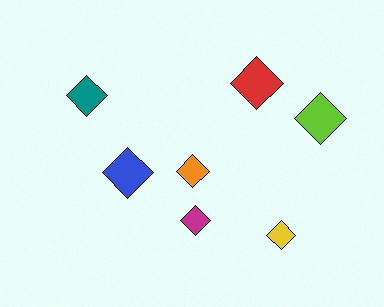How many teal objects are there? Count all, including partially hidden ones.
There is 1 teal object.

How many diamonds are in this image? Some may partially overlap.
There are 7 diamonds.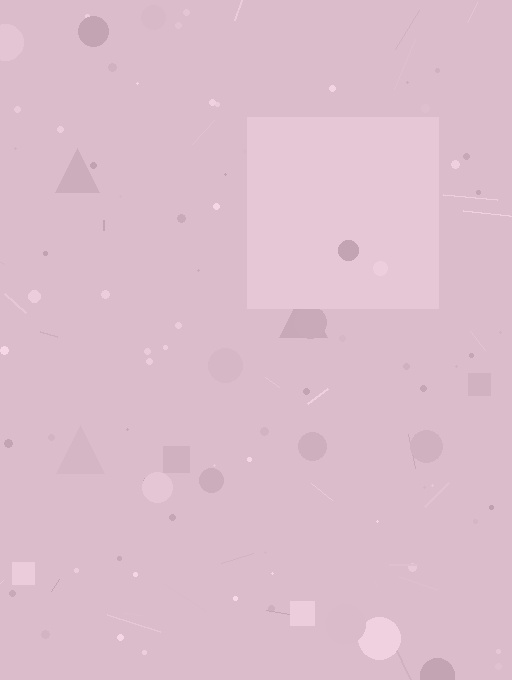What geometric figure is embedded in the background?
A square is embedded in the background.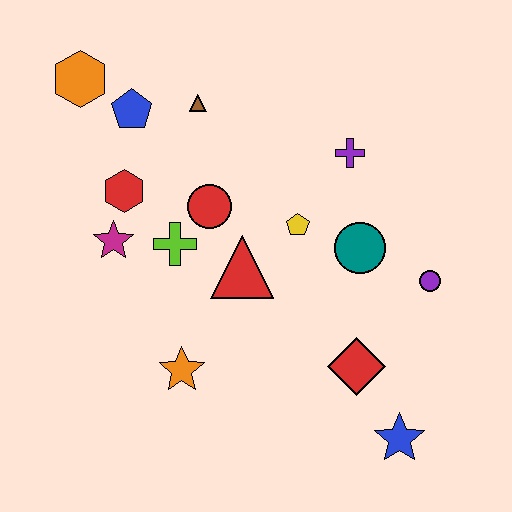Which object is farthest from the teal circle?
The orange hexagon is farthest from the teal circle.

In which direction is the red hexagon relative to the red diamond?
The red hexagon is to the left of the red diamond.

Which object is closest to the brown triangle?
The blue pentagon is closest to the brown triangle.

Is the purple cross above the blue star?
Yes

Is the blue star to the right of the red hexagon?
Yes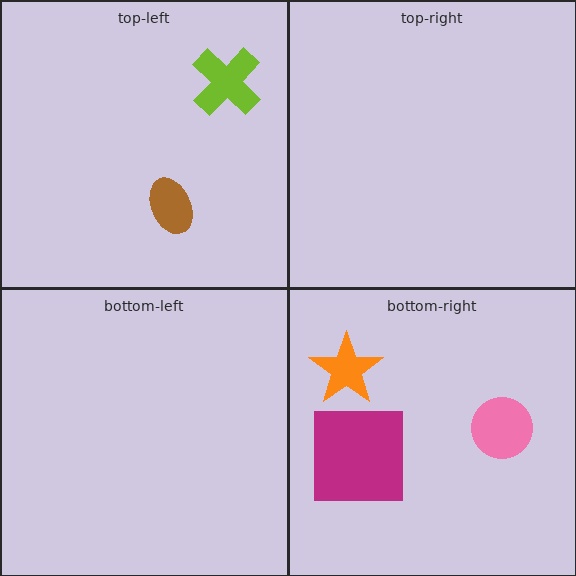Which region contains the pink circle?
The bottom-right region.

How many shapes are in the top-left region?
2.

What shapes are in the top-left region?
The lime cross, the brown ellipse.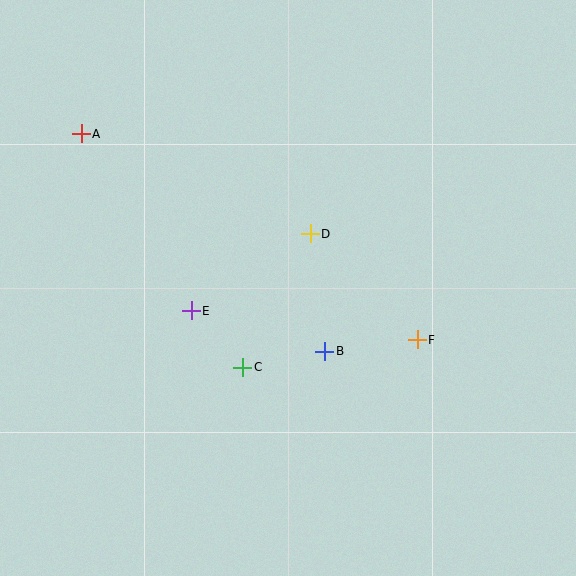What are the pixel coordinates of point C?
Point C is at (243, 367).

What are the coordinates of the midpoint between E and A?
The midpoint between E and A is at (136, 222).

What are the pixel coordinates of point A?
Point A is at (81, 134).